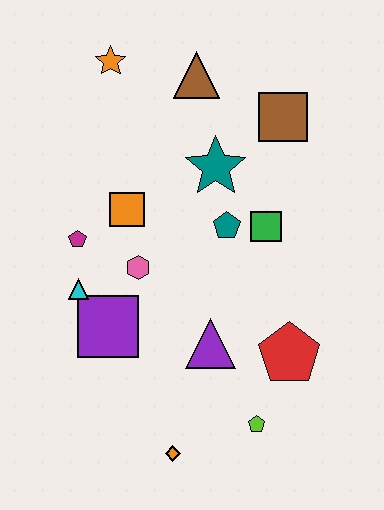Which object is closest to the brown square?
The teal star is closest to the brown square.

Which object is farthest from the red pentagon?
The orange star is farthest from the red pentagon.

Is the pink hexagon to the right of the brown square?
No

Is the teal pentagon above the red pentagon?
Yes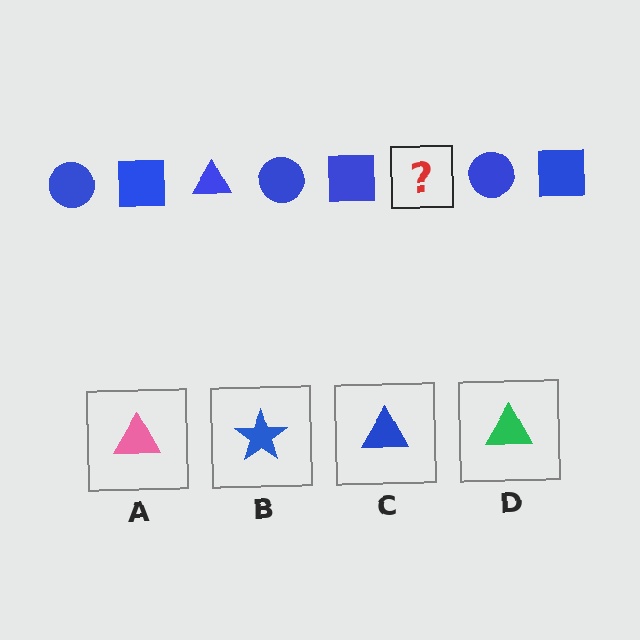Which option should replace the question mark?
Option C.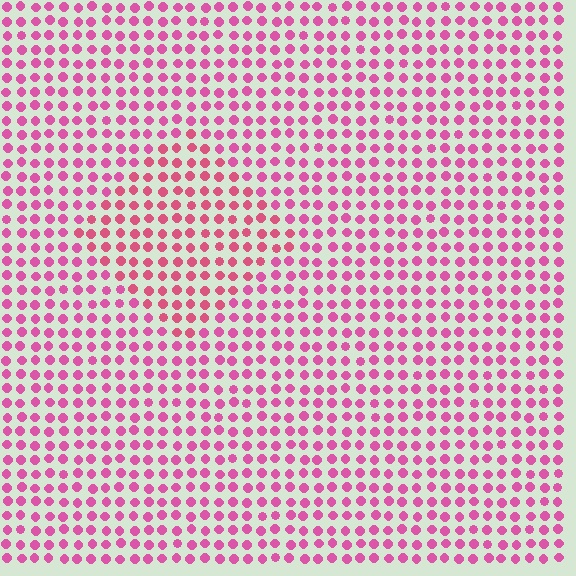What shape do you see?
I see a diamond.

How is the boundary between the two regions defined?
The boundary is defined purely by a slight shift in hue (about 18 degrees). Spacing, size, and orientation are identical on both sides.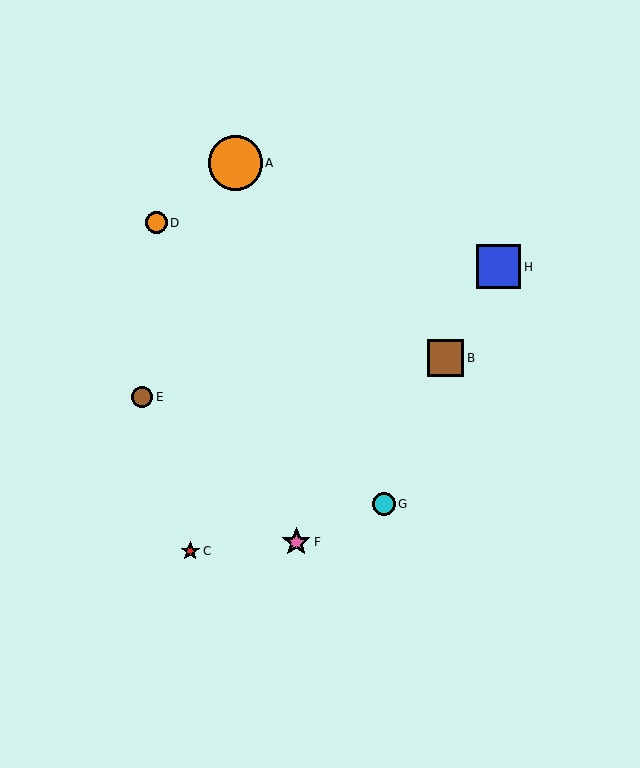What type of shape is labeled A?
Shape A is an orange circle.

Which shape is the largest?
The orange circle (labeled A) is the largest.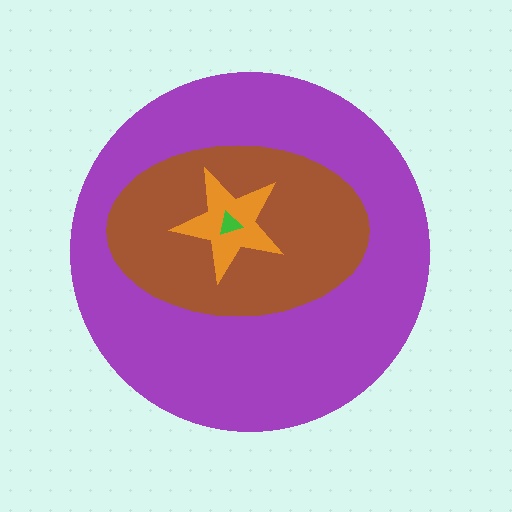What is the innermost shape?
The green triangle.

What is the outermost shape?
The purple circle.